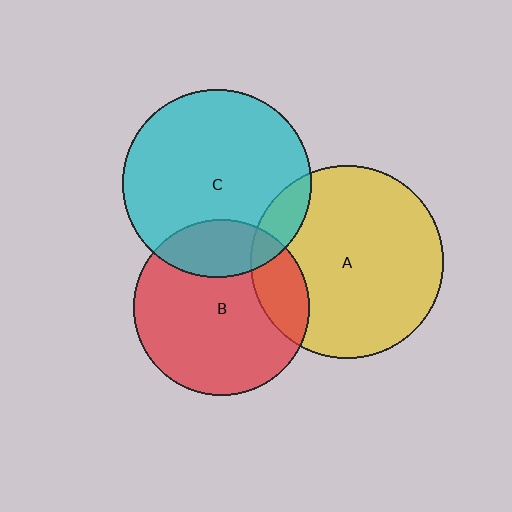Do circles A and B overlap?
Yes.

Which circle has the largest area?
Circle A (yellow).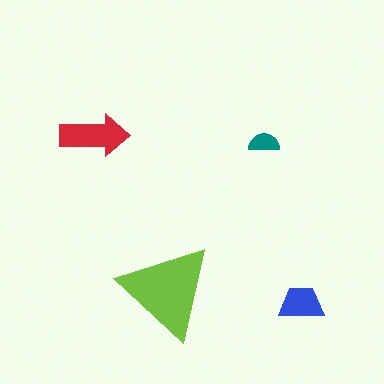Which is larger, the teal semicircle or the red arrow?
The red arrow.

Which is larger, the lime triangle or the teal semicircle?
The lime triangle.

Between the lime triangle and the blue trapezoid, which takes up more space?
The lime triangle.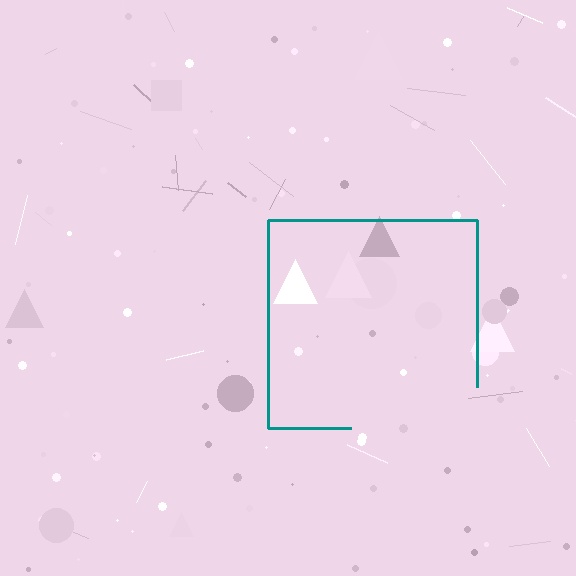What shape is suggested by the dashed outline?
The dashed outline suggests a square.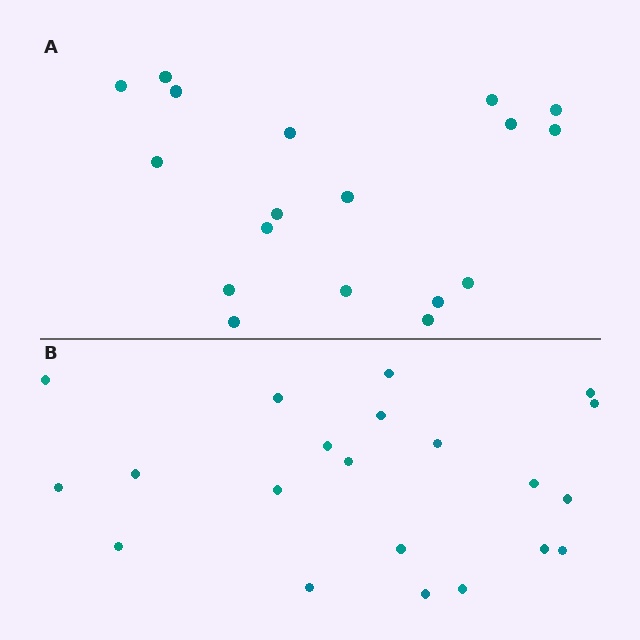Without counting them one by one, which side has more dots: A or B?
Region B (the bottom region) has more dots.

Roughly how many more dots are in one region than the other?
Region B has just a few more — roughly 2 or 3 more dots than region A.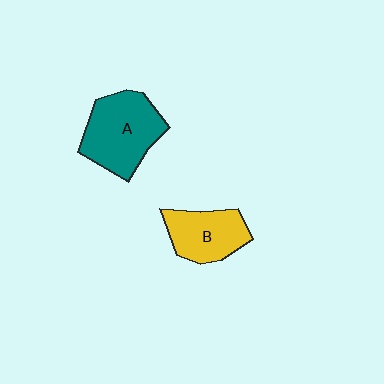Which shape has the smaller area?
Shape B (yellow).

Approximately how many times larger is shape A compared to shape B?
Approximately 1.4 times.